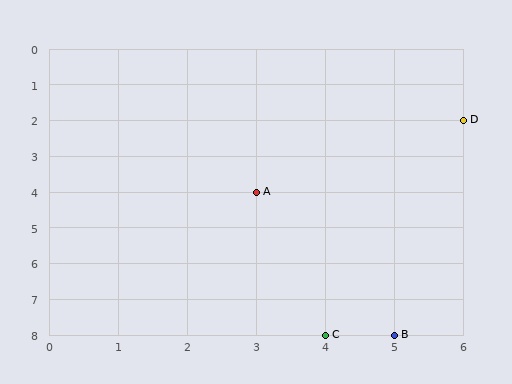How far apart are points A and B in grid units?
Points A and B are 2 columns and 4 rows apart (about 4.5 grid units diagonally).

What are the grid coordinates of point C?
Point C is at grid coordinates (4, 8).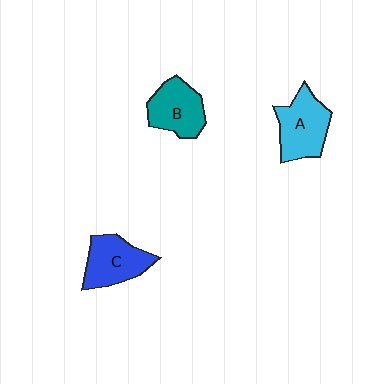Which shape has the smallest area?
Shape B (teal).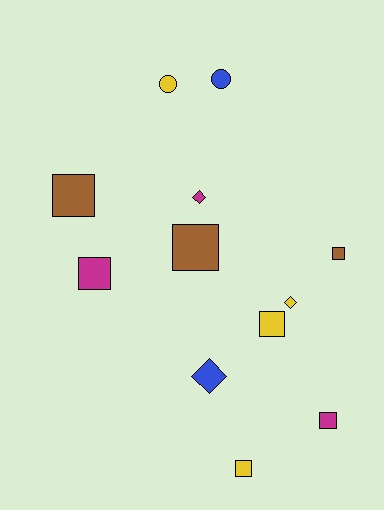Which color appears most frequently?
Yellow, with 4 objects.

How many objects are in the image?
There are 12 objects.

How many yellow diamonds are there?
There is 1 yellow diamond.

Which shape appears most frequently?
Square, with 7 objects.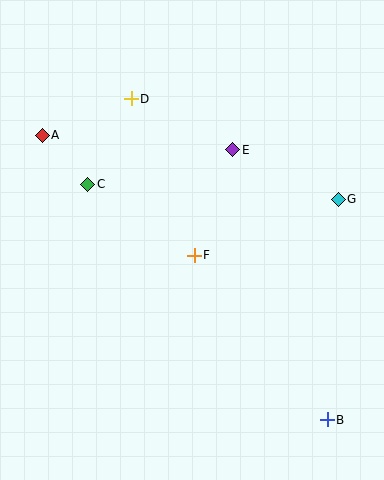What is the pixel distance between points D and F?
The distance between D and F is 169 pixels.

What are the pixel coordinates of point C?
Point C is at (88, 184).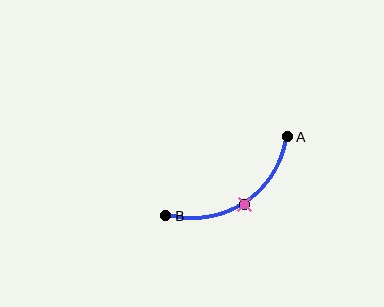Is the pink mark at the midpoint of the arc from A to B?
Yes. The pink mark lies on the arc at equal arc-length from both A and B — it is the arc midpoint.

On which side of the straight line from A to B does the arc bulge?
The arc bulges below the straight line connecting A and B.